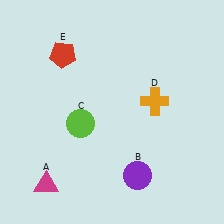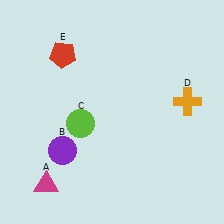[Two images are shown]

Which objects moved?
The objects that moved are: the purple circle (B), the orange cross (D).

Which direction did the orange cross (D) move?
The orange cross (D) moved right.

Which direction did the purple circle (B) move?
The purple circle (B) moved left.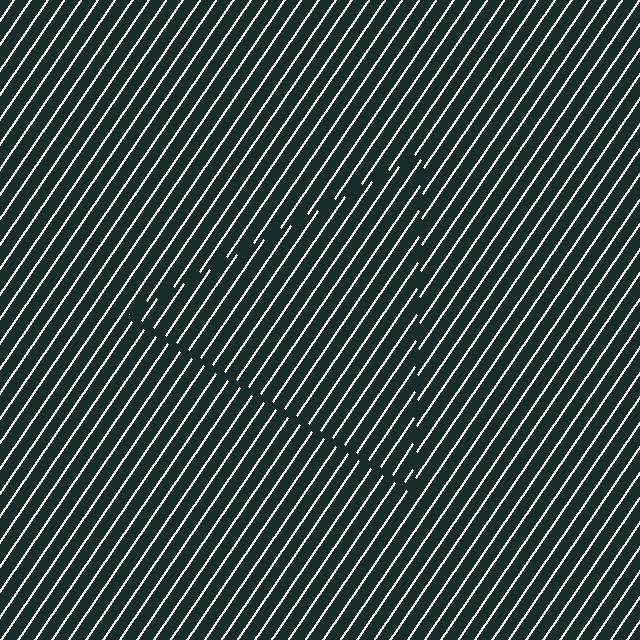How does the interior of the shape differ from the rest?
The interior of the shape contains the same grating, shifted by half a period — the contour is defined by the phase discontinuity where line-ends from the inner and outer gratings abut.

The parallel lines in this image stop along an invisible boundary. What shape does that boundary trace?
An illusory triangle. The interior of the shape contains the same grating, shifted by half a period — the contour is defined by the phase discontinuity where line-ends from the inner and outer gratings abut.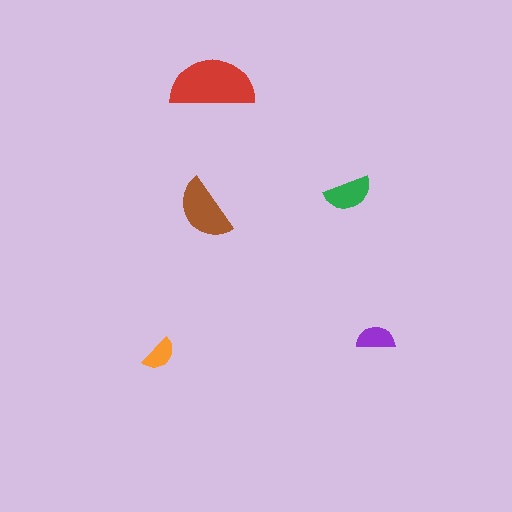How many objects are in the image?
There are 5 objects in the image.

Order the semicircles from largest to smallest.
the red one, the brown one, the green one, the purple one, the orange one.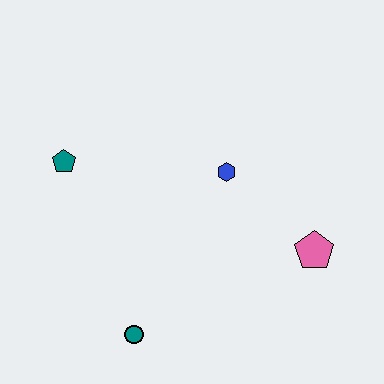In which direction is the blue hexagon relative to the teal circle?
The blue hexagon is above the teal circle.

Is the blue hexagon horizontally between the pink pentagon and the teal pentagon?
Yes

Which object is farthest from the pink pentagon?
The teal pentagon is farthest from the pink pentagon.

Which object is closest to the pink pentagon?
The blue hexagon is closest to the pink pentagon.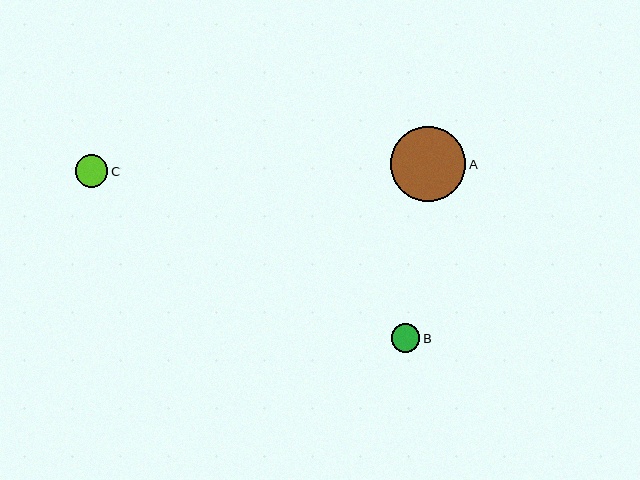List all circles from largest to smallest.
From largest to smallest: A, C, B.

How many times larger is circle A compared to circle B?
Circle A is approximately 2.6 times the size of circle B.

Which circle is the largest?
Circle A is the largest with a size of approximately 75 pixels.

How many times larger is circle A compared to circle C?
Circle A is approximately 2.3 times the size of circle C.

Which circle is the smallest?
Circle B is the smallest with a size of approximately 29 pixels.